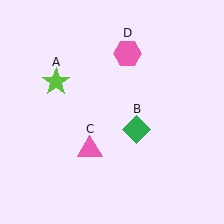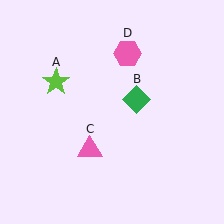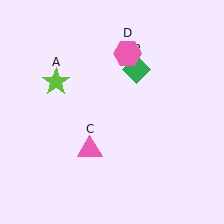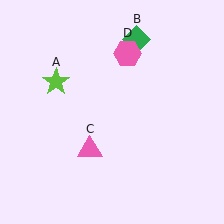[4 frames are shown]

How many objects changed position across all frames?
1 object changed position: green diamond (object B).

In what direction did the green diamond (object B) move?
The green diamond (object B) moved up.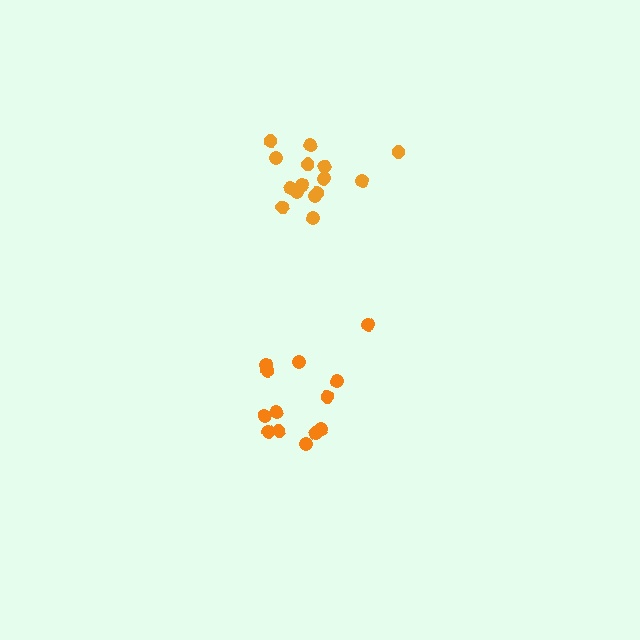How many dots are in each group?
Group 1: 15 dots, Group 2: 13 dots (28 total).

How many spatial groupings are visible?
There are 2 spatial groupings.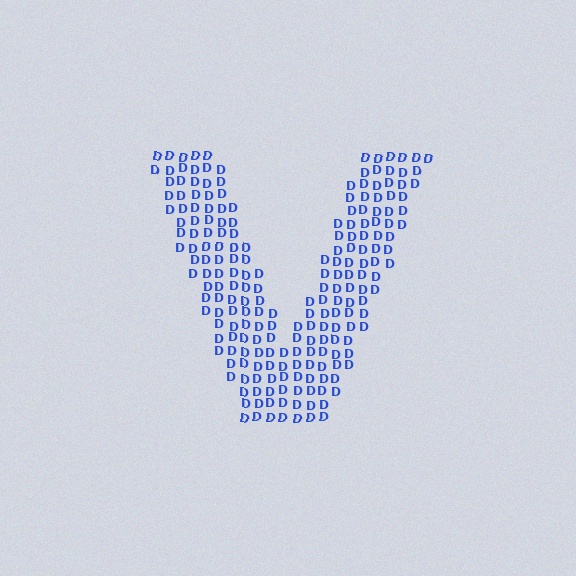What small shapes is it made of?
It is made of small letter D's.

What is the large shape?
The large shape is the letter V.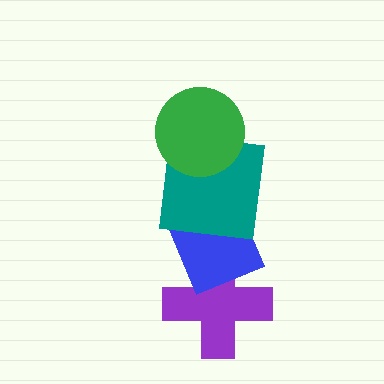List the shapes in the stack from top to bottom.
From top to bottom: the green circle, the teal square, the blue diamond, the purple cross.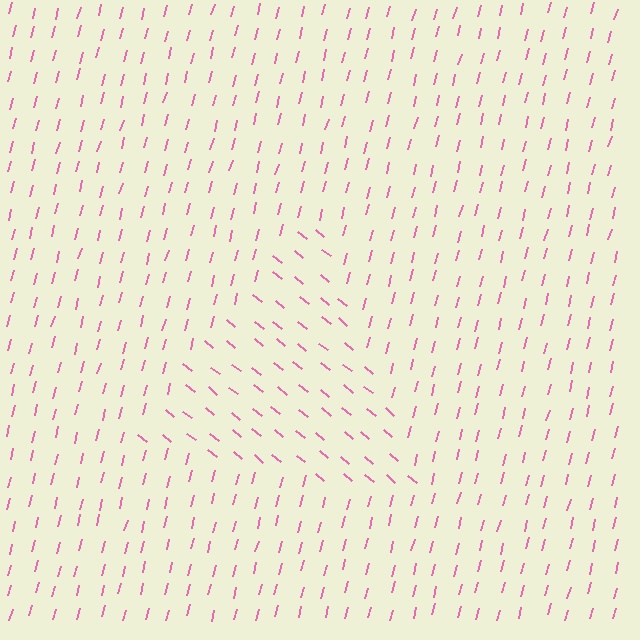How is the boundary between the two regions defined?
The boundary is defined purely by a change in line orientation (approximately 66 degrees difference). All lines are the same color and thickness.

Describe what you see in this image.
The image is filled with small pink line segments. A triangle region in the image has lines oriented differently from the surrounding lines, creating a visible texture boundary.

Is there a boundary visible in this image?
Yes, there is a texture boundary formed by a change in line orientation.